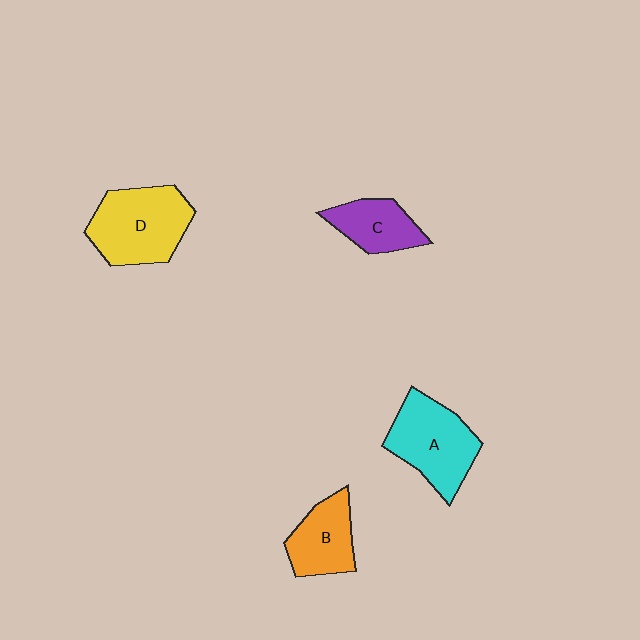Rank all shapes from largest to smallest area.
From largest to smallest: D (yellow), A (cyan), B (orange), C (purple).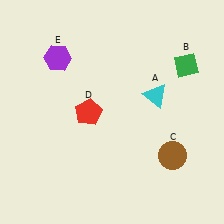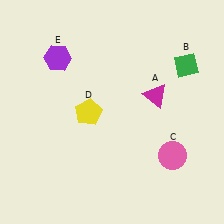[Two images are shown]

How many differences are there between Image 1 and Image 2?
There are 3 differences between the two images.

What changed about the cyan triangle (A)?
In Image 1, A is cyan. In Image 2, it changed to magenta.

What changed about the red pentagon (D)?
In Image 1, D is red. In Image 2, it changed to yellow.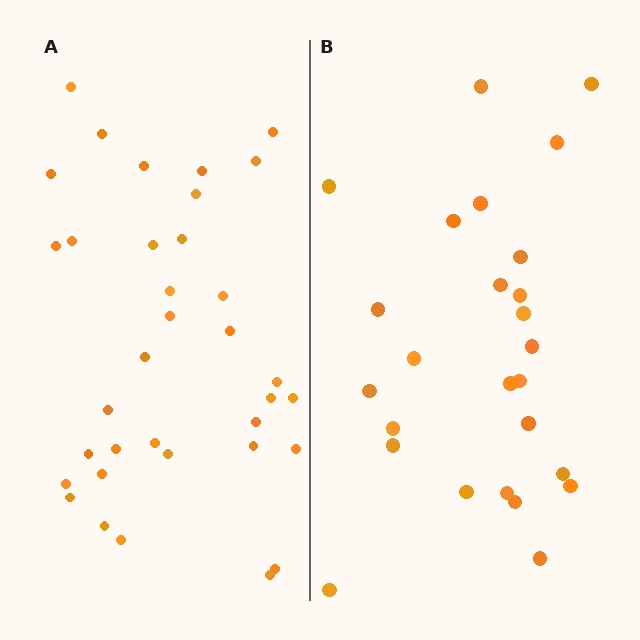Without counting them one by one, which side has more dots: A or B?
Region A (the left region) has more dots.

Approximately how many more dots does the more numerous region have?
Region A has roughly 8 or so more dots than region B.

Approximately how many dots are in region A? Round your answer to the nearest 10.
About 40 dots. (The exact count is 35, which rounds to 40.)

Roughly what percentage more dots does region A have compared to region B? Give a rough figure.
About 35% more.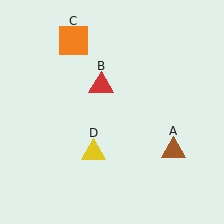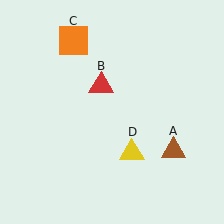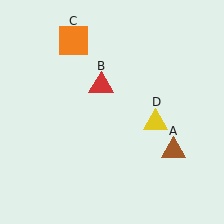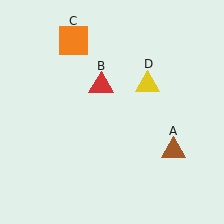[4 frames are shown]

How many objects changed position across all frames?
1 object changed position: yellow triangle (object D).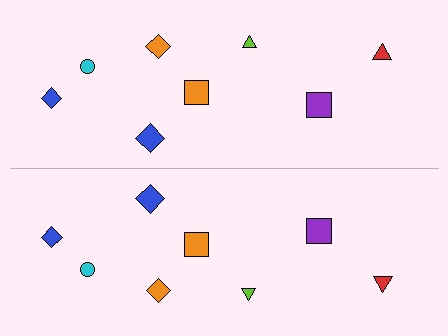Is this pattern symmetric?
Yes, this pattern has bilateral (reflection) symmetry.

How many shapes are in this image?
There are 16 shapes in this image.